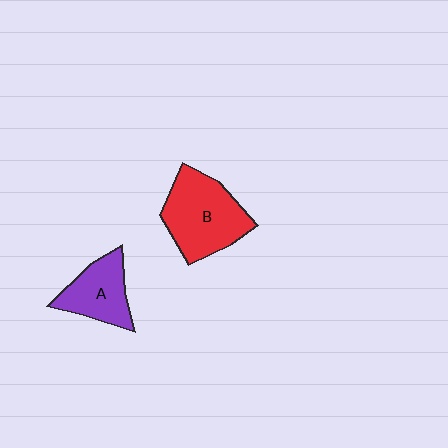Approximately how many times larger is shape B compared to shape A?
Approximately 1.5 times.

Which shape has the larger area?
Shape B (red).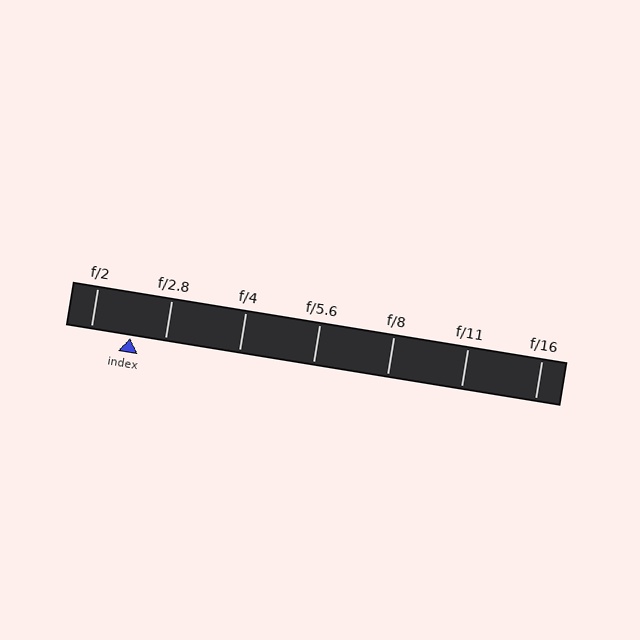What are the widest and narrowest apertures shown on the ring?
The widest aperture shown is f/2 and the narrowest is f/16.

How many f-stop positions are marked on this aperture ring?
There are 7 f-stop positions marked.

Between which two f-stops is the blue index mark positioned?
The index mark is between f/2 and f/2.8.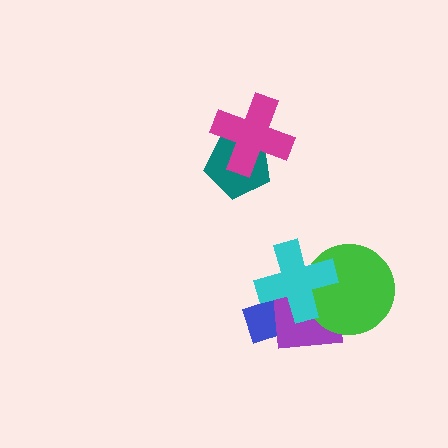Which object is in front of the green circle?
The cyan cross is in front of the green circle.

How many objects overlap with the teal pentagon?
1 object overlaps with the teal pentagon.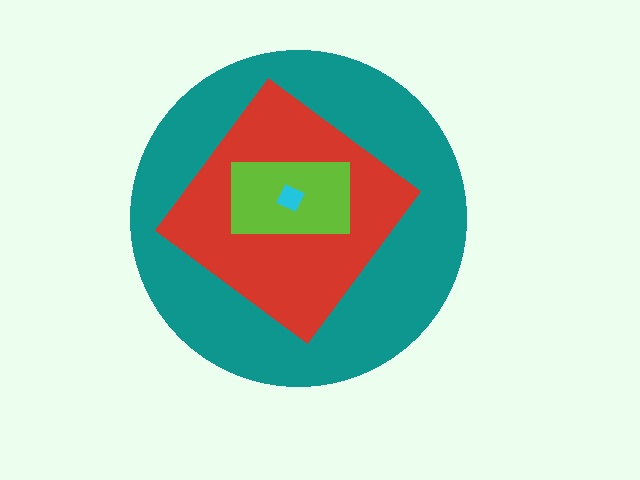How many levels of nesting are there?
4.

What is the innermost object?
The cyan diamond.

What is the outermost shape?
The teal circle.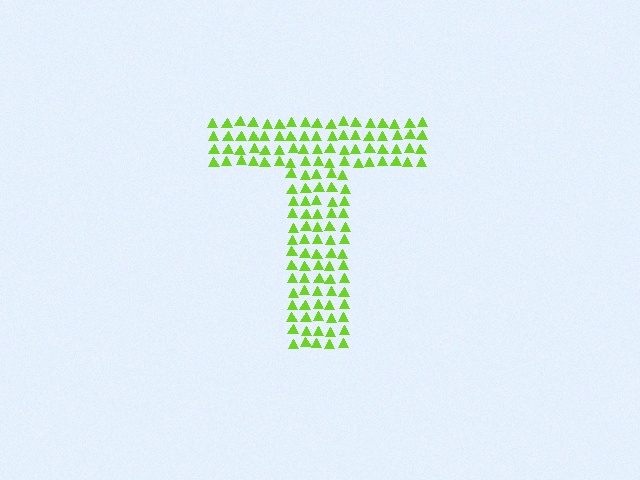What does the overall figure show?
The overall figure shows the letter T.